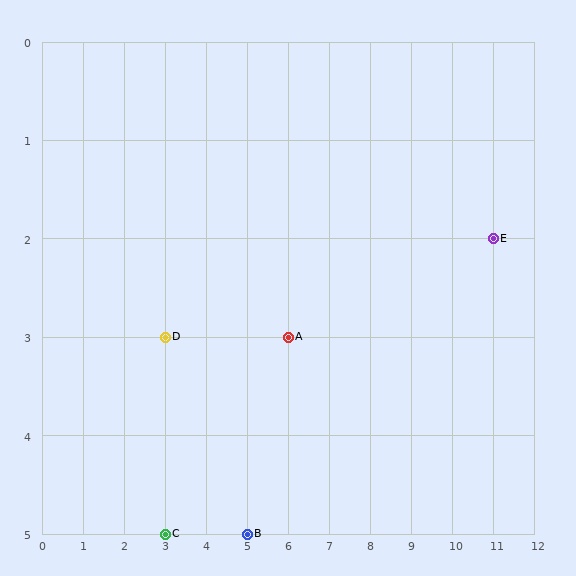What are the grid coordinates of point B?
Point B is at grid coordinates (5, 5).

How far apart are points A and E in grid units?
Points A and E are 5 columns and 1 row apart (about 5.1 grid units diagonally).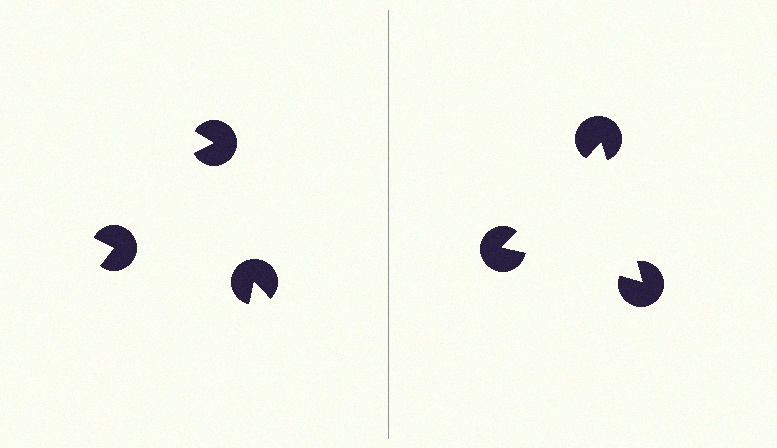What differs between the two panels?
The pac-man discs are positioned identically on both sides; only the wedge orientations differ. On the right they align to a triangle; on the left they are misaligned.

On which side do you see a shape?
An illusory triangle appears on the right side. On the left side the wedge cuts are rotated, so no coherent shape forms.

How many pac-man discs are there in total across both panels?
6 — 3 on each side.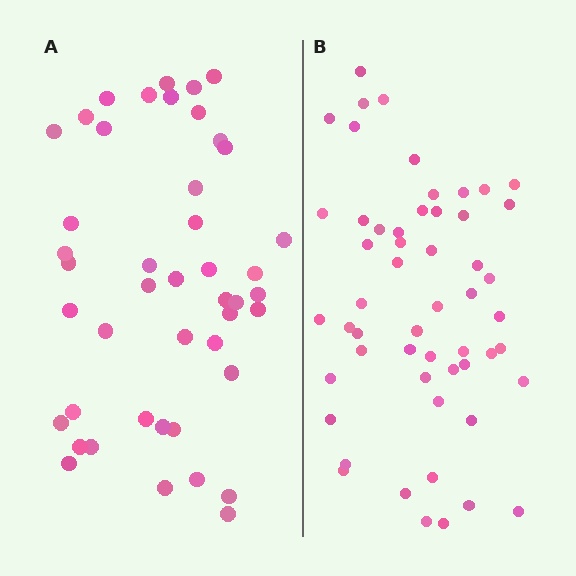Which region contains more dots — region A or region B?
Region B (the right region) has more dots.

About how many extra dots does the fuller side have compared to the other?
Region B has roughly 8 or so more dots than region A.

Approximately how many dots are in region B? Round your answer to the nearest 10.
About 50 dots. (The exact count is 54, which rounds to 50.)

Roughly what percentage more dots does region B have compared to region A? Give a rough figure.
About 20% more.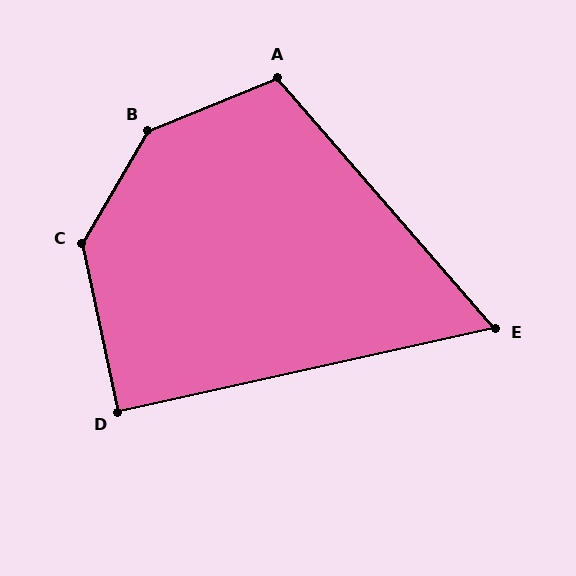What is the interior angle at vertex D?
Approximately 90 degrees (approximately right).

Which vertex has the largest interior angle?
B, at approximately 142 degrees.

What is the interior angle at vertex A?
Approximately 109 degrees (obtuse).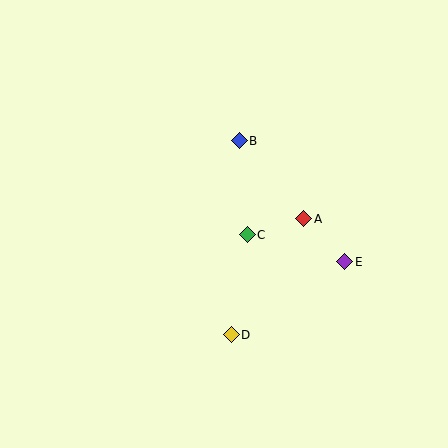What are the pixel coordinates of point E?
Point E is at (345, 262).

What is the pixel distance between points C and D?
The distance between C and D is 101 pixels.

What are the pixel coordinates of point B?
Point B is at (239, 141).